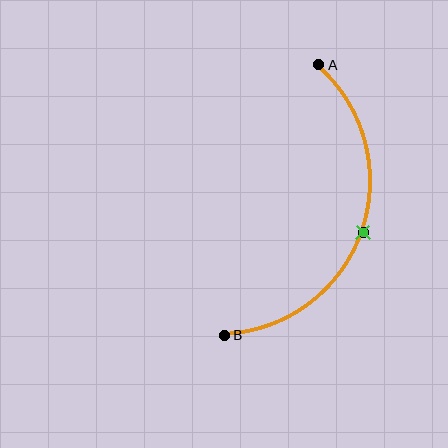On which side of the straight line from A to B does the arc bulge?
The arc bulges to the right of the straight line connecting A and B.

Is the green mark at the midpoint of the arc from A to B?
Yes. The green mark lies on the arc at equal arc-length from both A and B — it is the arc midpoint.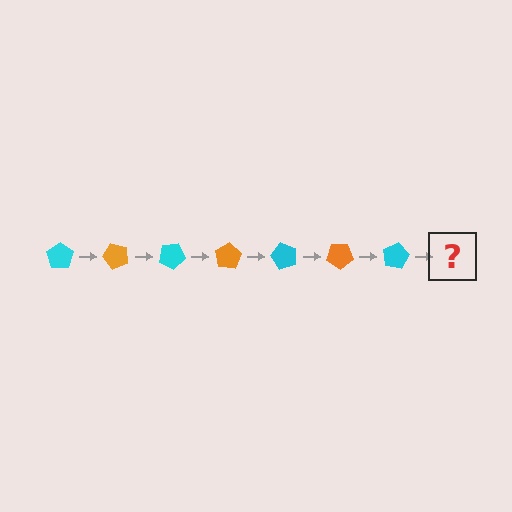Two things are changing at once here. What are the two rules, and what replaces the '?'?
The two rules are that it rotates 50 degrees each step and the color cycles through cyan and orange. The '?' should be an orange pentagon, rotated 350 degrees from the start.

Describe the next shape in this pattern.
It should be an orange pentagon, rotated 350 degrees from the start.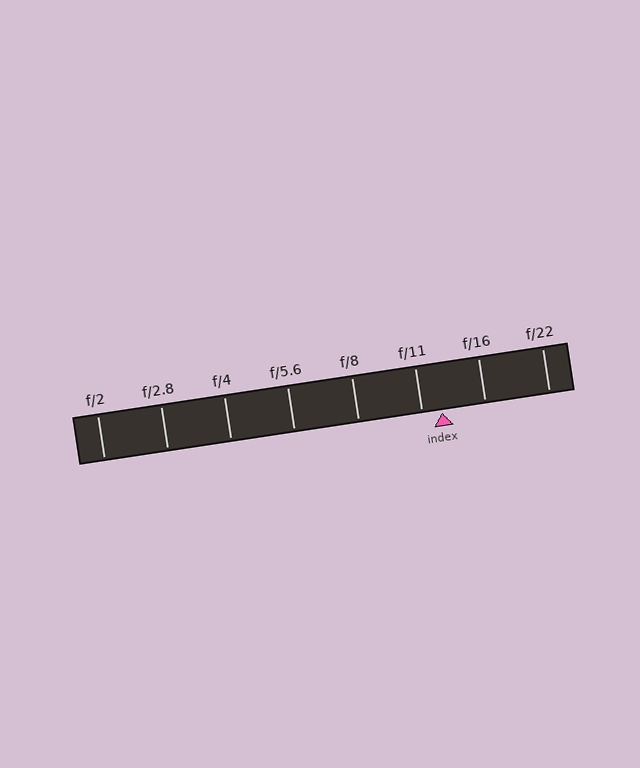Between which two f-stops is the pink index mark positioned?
The index mark is between f/11 and f/16.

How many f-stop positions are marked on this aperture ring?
There are 8 f-stop positions marked.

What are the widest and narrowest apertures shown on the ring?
The widest aperture shown is f/2 and the narrowest is f/22.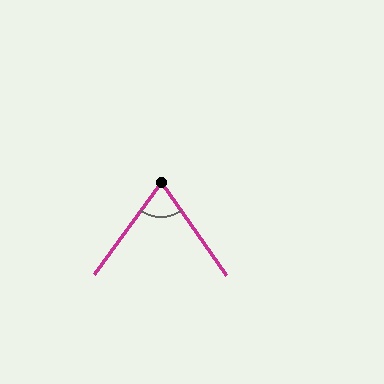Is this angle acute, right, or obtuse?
It is acute.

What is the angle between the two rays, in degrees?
Approximately 71 degrees.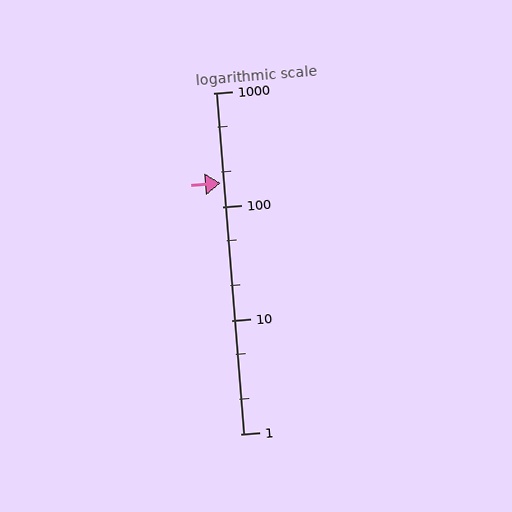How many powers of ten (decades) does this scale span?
The scale spans 3 decades, from 1 to 1000.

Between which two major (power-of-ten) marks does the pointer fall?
The pointer is between 100 and 1000.